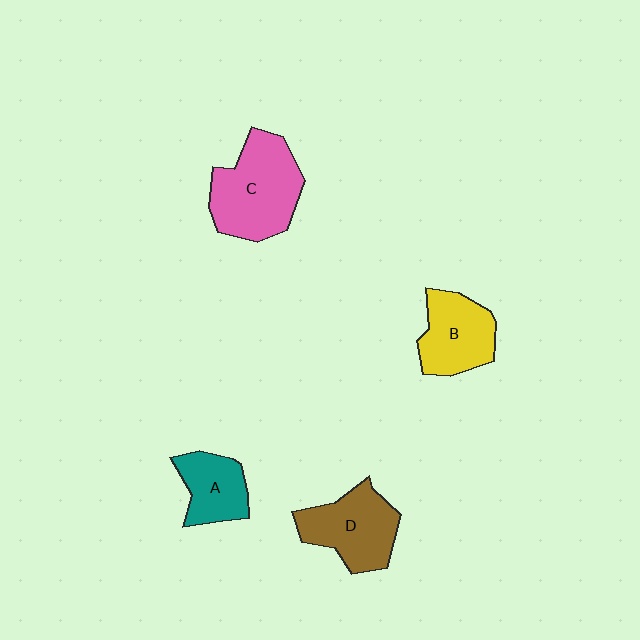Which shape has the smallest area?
Shape A (teal).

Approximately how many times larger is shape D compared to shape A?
Approximately 1.4 times.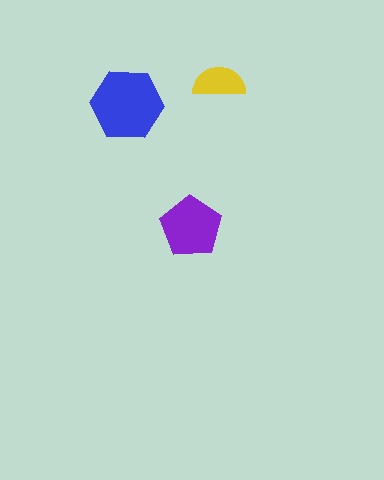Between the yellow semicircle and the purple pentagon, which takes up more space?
The purple pentagon.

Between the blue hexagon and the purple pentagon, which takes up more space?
The blue hexagon.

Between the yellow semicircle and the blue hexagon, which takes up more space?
The blue hexagon.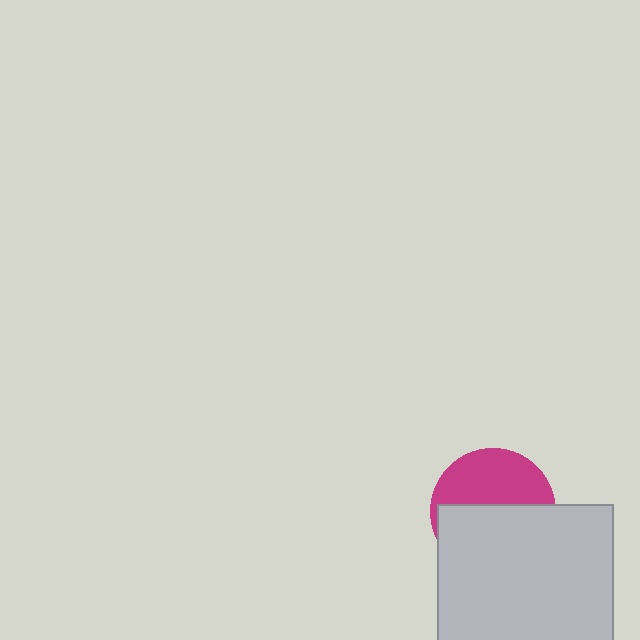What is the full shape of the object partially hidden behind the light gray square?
The partially hidden object is a magenta circle.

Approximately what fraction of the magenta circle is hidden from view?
Roughly 56% of the magenta circle is hidden behind the light gray square.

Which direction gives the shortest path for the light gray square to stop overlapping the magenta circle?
Moving down gives the shortest separation.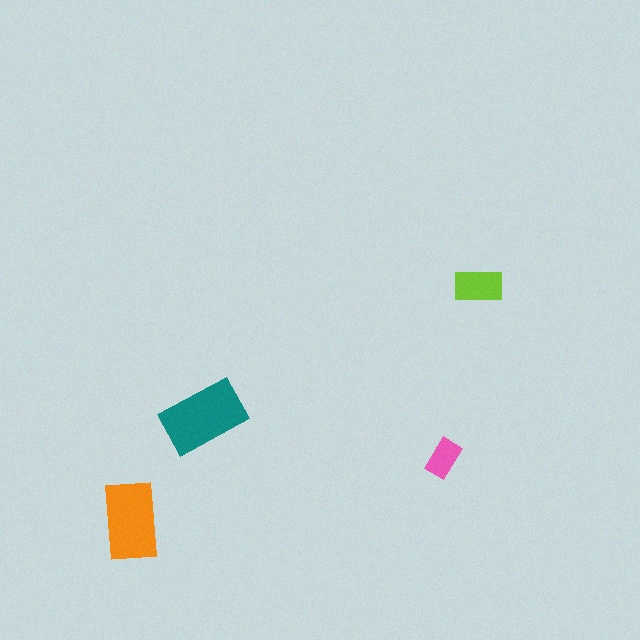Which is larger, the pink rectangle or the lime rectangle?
The lime one.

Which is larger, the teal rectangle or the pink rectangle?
The teal one.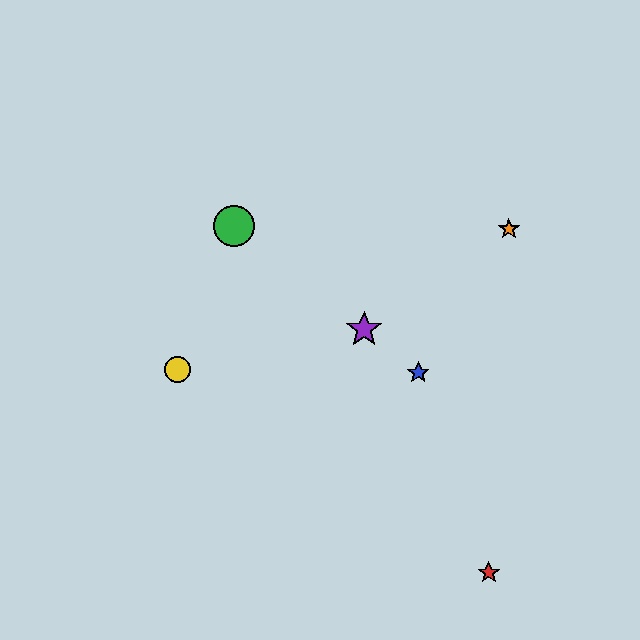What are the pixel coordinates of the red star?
The red star is at (489, 573).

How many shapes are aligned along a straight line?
3 shapes (the blue star, the green circle, the purple star) are aligned along a straight line.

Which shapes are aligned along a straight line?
The blue star, the green circle, the purple star are aligned along a straight line.